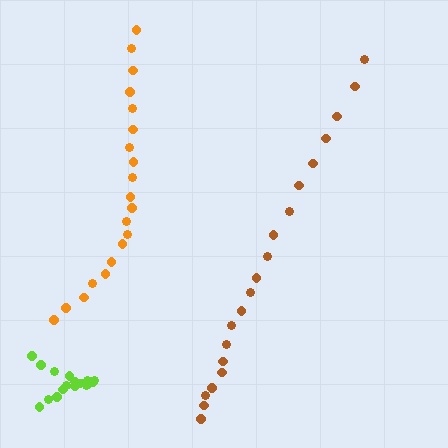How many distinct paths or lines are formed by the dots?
There are 3 distinct paths.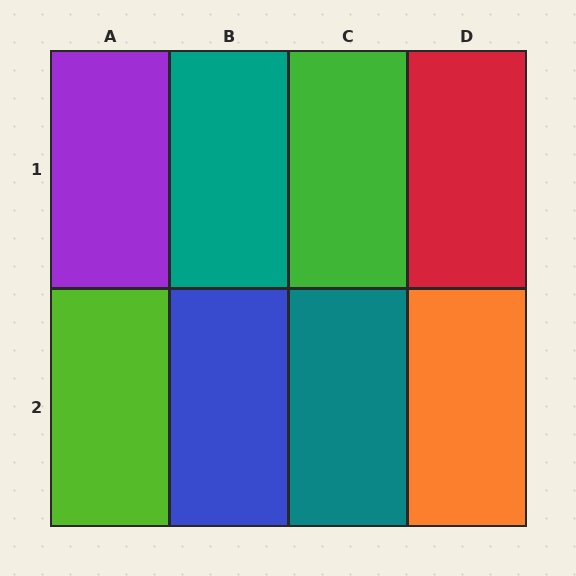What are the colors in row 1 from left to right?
Purple, teal, green, red.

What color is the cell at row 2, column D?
Orange.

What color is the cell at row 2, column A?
Lime.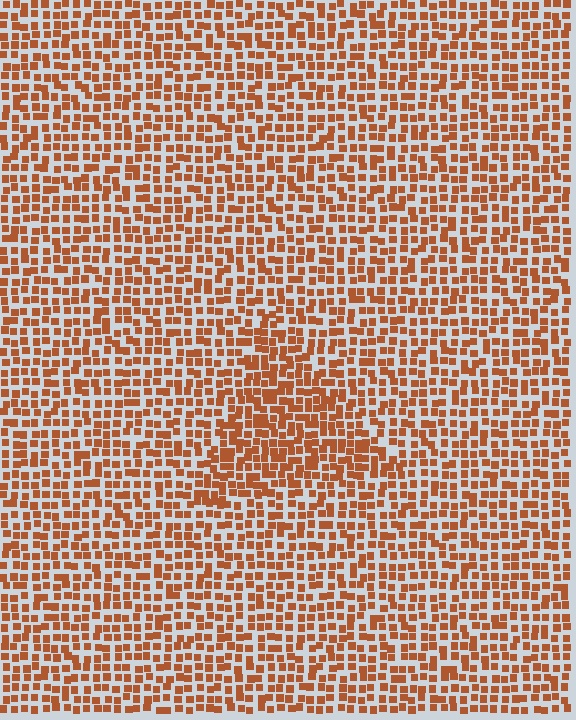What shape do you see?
I see a triangle.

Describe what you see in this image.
The image contains small brown elements arranged at two different densities. A triangle-shaped region is visible where the elements are more densely packed than the surrounding area.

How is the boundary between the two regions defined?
The boundary is defined by a change in element density (approximately 1.5x ratio). All elements are the same color, size, and shape.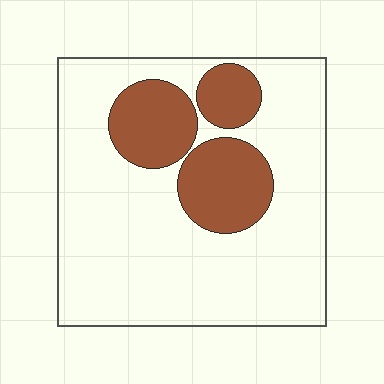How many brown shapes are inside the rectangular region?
3.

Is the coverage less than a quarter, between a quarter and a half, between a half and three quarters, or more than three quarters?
Less than a quarter.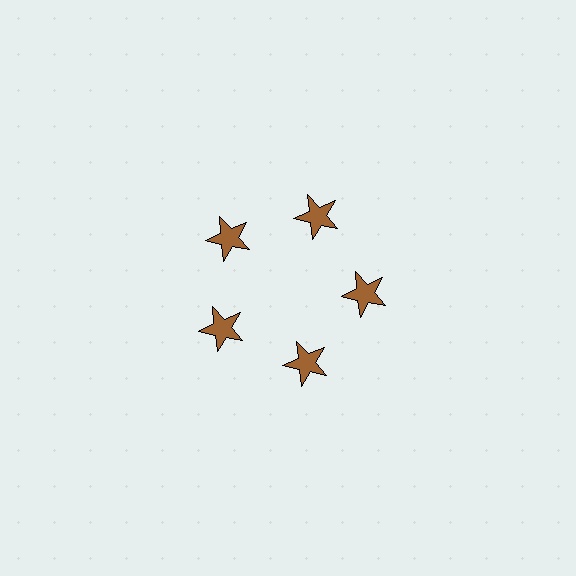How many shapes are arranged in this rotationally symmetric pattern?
There are 5 shapes, arranged in 5 groups of 1.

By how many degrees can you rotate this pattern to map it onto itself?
The pattern maps onto itself every 72 degrees of rotation.